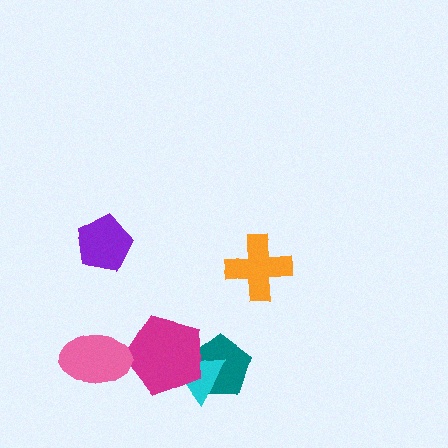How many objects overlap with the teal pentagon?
2 objects overlap with the teal pentagon.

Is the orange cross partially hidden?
No, no other shape covers it.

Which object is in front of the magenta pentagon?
The pink ellipse is in front of the magenta pentagon.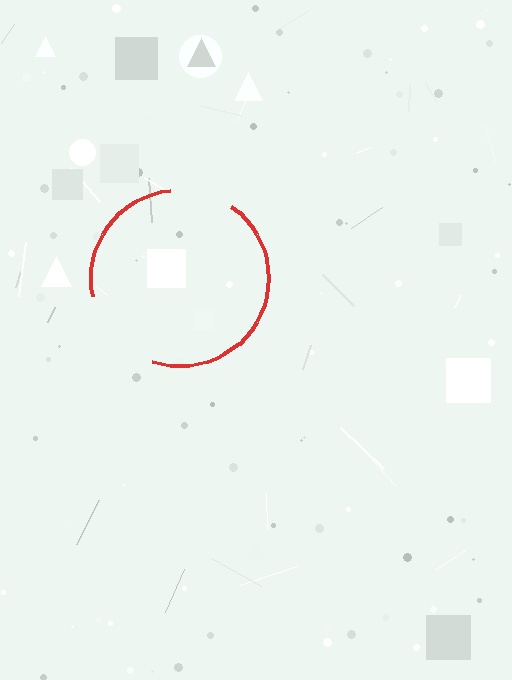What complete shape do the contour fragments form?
The contour fragments form a circle.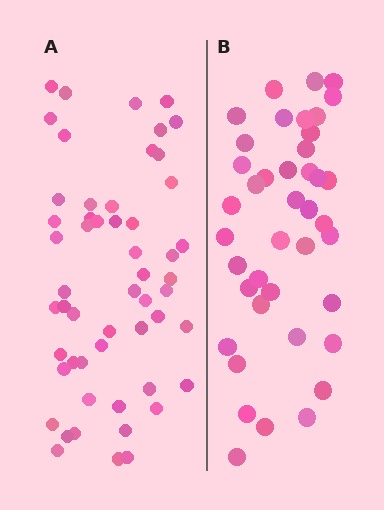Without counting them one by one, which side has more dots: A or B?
Region A (the left region) has more dots.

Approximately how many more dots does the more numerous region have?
Region A has approximately 15 more dots than region B.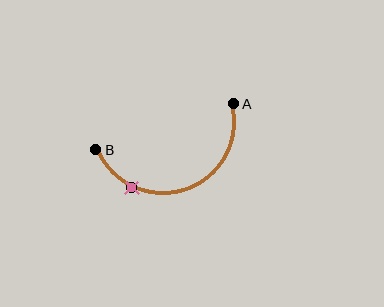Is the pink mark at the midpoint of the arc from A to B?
No. The pink mark lies on the arc but is closer to endpoint B. The arc midpoint would be at the point on the curve equidistant along the arc from both A and B.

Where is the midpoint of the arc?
The arc midpoint is the point on the curve farthest from the straight line joining A and B. It sits below that line.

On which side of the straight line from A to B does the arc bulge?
The arc bulges below the straight line connecting A and B.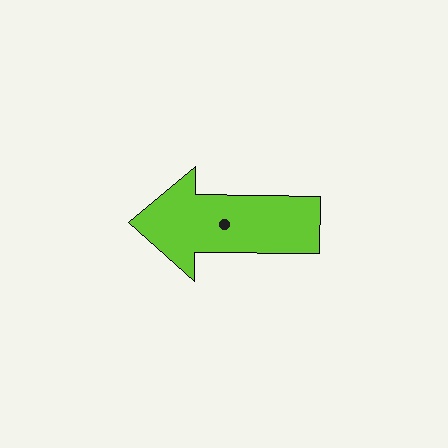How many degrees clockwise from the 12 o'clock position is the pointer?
Approximately 271 degrees.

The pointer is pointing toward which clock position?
Roughly 9 o'clock.